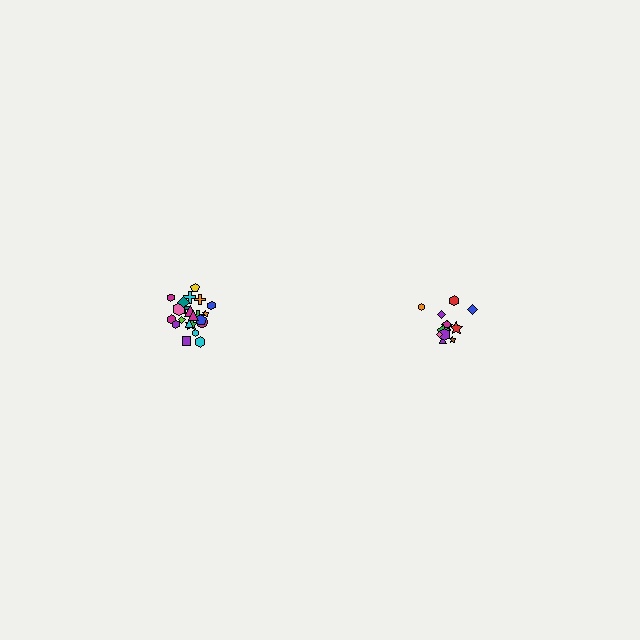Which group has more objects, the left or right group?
The left group.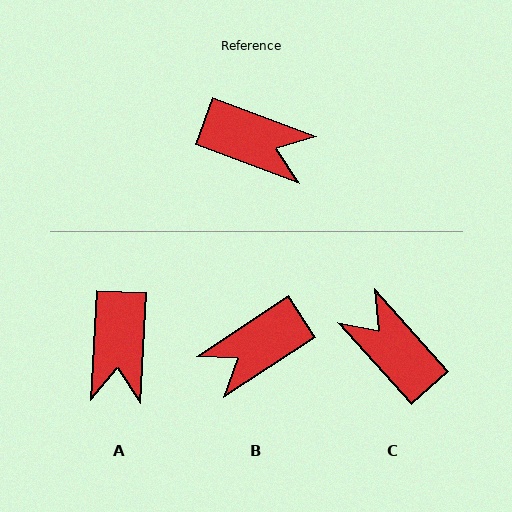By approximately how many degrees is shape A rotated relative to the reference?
Approximately 73 degrees clockwise.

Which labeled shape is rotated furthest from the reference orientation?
C, about 153 degrees away.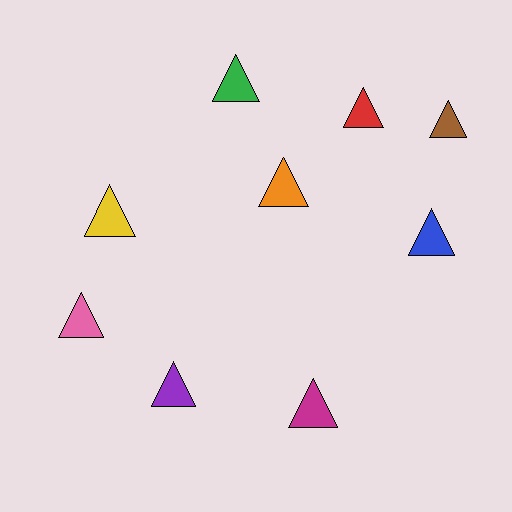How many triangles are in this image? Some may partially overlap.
There are 9 triangles.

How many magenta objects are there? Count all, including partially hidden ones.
There is 1 magenta object.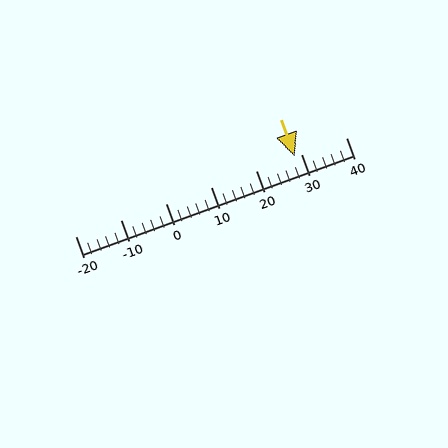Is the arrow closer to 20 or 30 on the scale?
The arrow is closer to 30.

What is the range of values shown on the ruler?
The ruler shows values from -20 to 40.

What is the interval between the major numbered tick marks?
The major tick marks are spaced 10 units apart.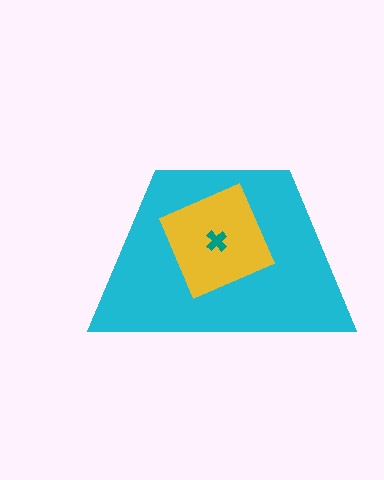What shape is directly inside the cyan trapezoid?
The yellow square.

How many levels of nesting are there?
3.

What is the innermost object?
The teal cross.